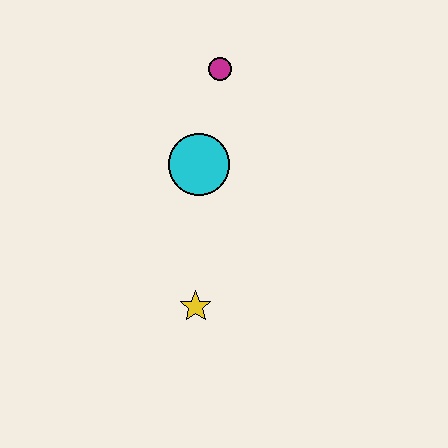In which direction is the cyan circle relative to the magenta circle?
The cyan circle is below the magenta circle.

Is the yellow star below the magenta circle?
Yes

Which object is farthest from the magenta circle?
The yellow star is farthest from the magenta circle.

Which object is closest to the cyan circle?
The magenta circle is closest to the cyan circle.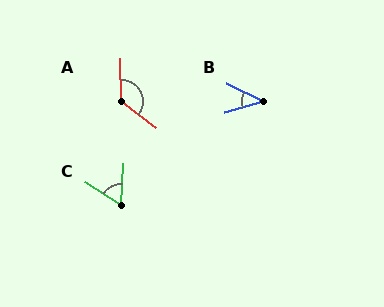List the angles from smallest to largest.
B (42°), C (60°), A (127°).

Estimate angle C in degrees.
Approximately 60 degrees.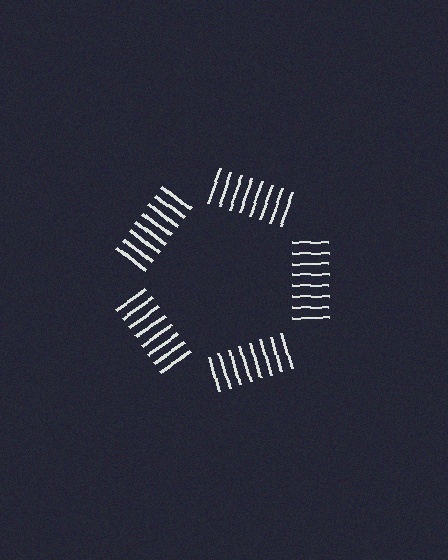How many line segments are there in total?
40 — 8 along each of the 5 edges.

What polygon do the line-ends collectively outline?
An illusory pentagon — the line segments terminate on its edges but no continuous stroke is drawn.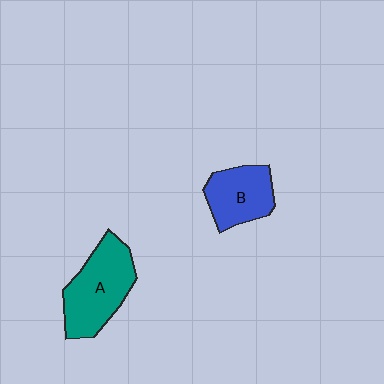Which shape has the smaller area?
Shape B (blue).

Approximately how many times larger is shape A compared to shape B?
Approximately 1.4 times.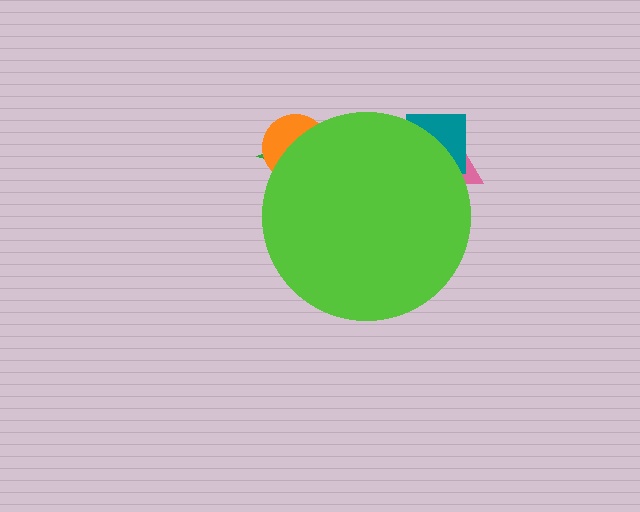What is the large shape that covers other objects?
A lime circle.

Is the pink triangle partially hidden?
Yes, the pink triangle is partially hidden behind the lime circle.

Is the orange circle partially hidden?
Yes, the orange circle is partially hidden behind the lime circle.